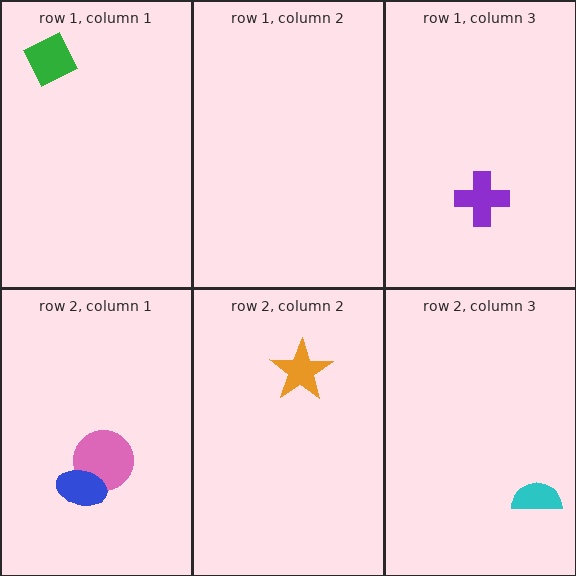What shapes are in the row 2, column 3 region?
The cyan semicircle.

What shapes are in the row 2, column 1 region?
The pink circle, the blue ellipse.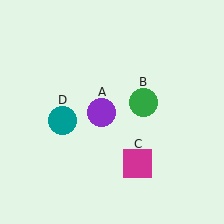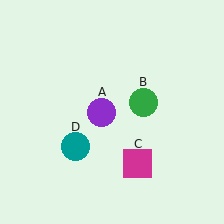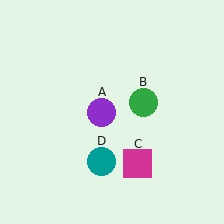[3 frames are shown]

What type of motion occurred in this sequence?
The teal circle (object D) rotated counterclockwise around the center of the scene.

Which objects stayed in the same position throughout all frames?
Purple circle (object A) and green circle (object B) and magenta square (object C) remained stationary.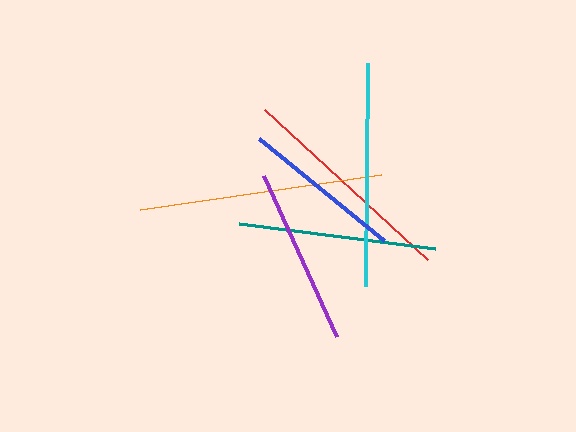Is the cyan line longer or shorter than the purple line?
The cyan line is longer than the purple line.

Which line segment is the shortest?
The blue line is the shortest at approximately 162 pixels.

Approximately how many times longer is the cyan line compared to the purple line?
The cyan line is approximately 1.3 times the length of the purple line.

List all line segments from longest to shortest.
From longest to shortest: orange, cyan, red, teal, purple, blue.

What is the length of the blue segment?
The blue segment is approximately 162 pixels long.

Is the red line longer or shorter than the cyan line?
The cyan line is longer than the red line.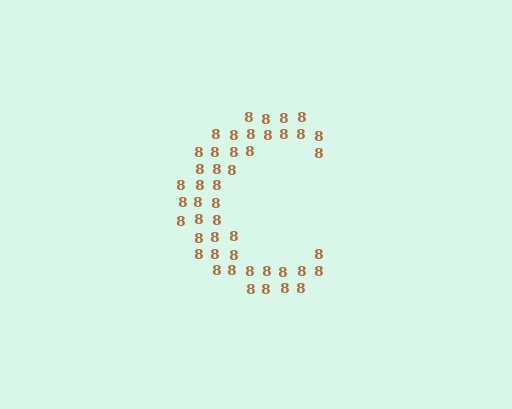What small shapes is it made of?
It is made of small digit 8's.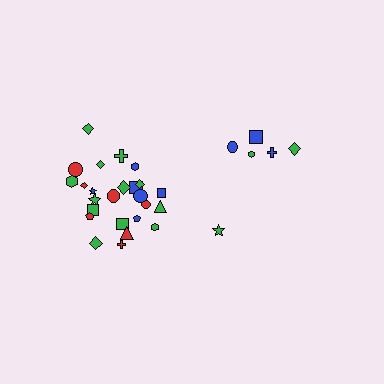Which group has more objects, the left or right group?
The left group.